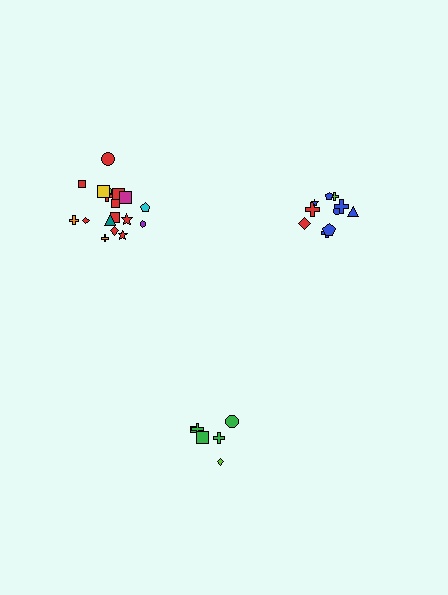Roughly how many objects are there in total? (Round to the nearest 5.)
Roughly 35 objects in total.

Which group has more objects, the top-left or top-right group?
The top-left group.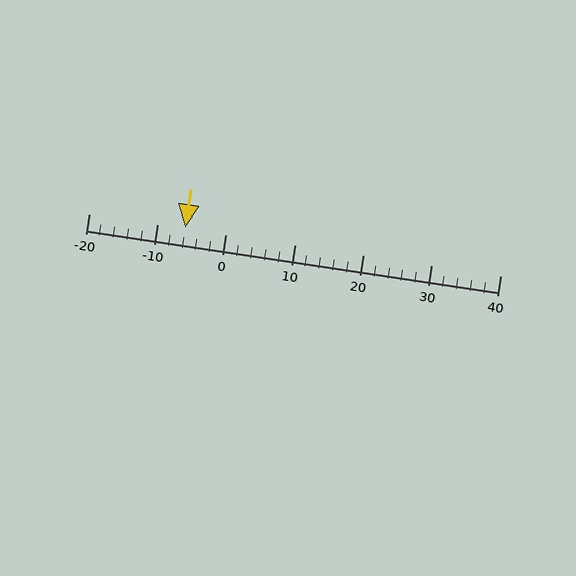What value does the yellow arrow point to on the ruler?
The yellow arrow points to approximately -6.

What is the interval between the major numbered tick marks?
The major tick marks are spaced 10 units apart.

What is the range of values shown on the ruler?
The ruler shows values from -20 to 40.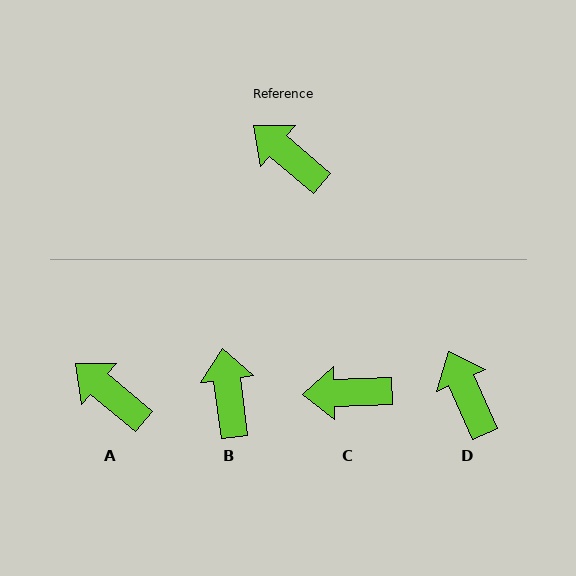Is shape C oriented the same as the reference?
No, it is off by about 42 degrees.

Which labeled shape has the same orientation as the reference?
A.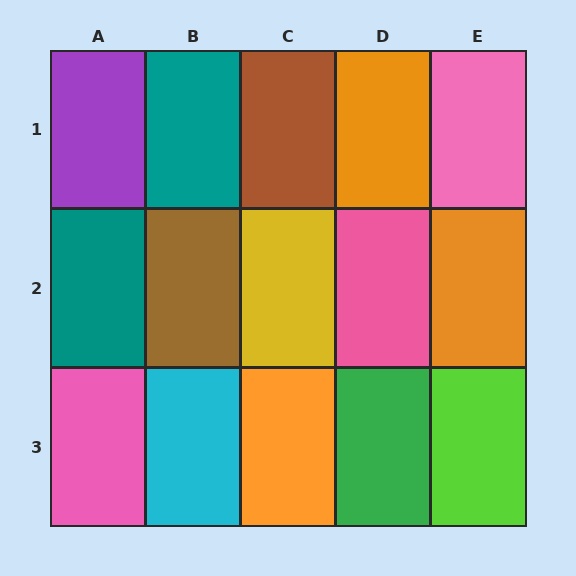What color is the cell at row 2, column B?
Brown.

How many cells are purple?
1 cell is purple.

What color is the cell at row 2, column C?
Yellow.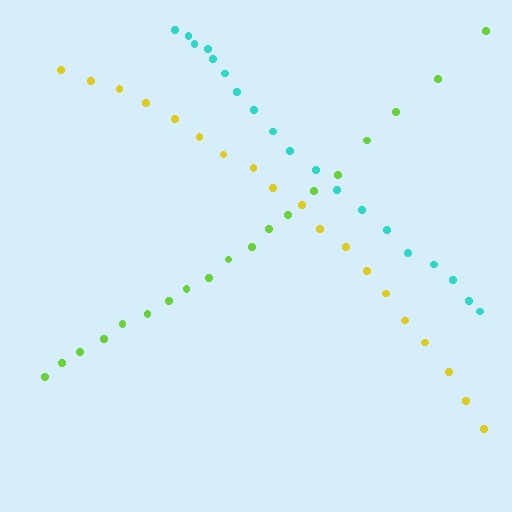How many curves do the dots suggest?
There are 3 distinct paths.